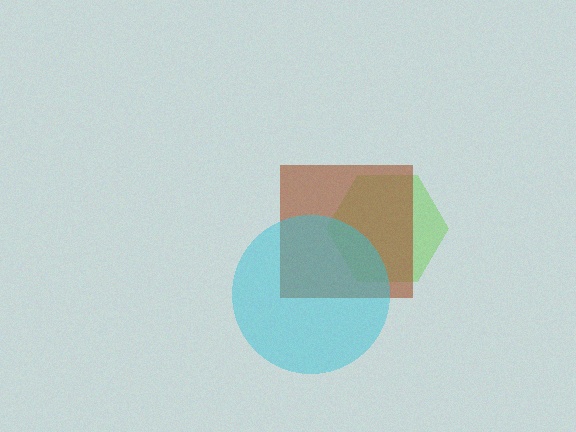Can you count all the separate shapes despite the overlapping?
Yes, there are 3 separate shapes.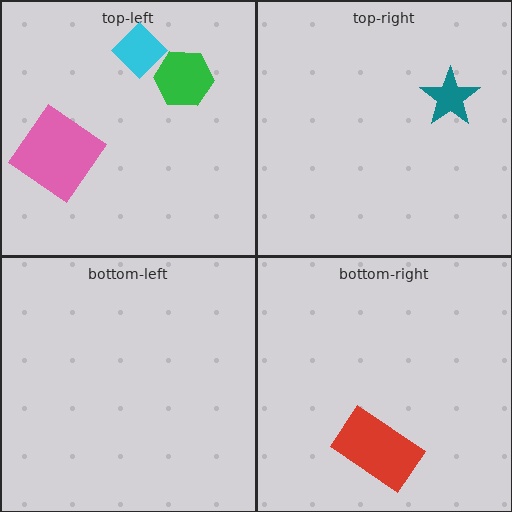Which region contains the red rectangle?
The bottom-right region.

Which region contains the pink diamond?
The top-left region.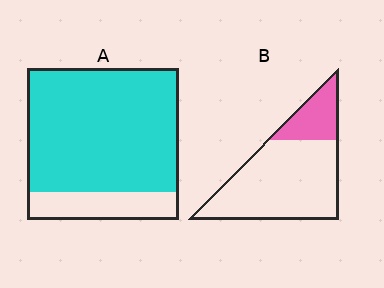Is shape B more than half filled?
No.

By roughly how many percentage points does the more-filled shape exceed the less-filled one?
By roughly 60 percentage points (A over B).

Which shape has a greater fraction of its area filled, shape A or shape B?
Shape A.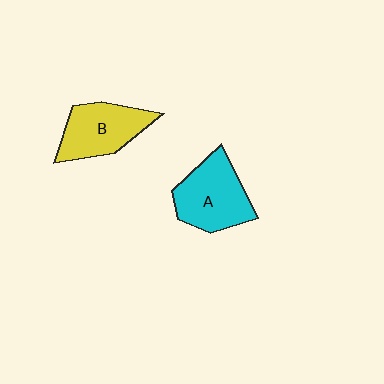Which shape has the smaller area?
Shape B (yellow).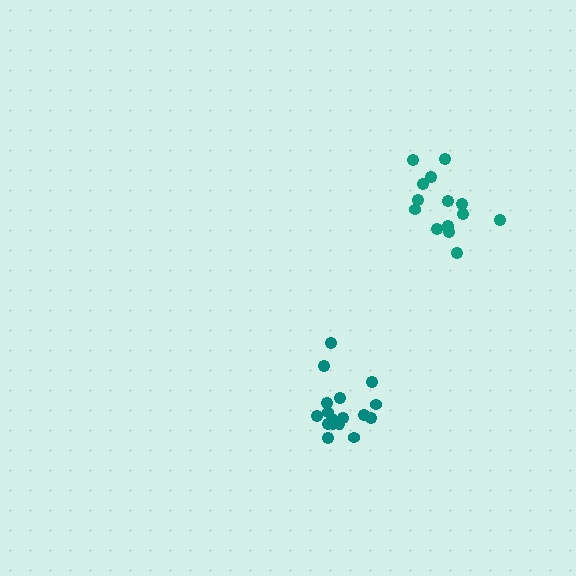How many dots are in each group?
Group 1: 14 dots, Group 2: 17 dots (31 total).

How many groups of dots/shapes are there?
There are 2 groups.